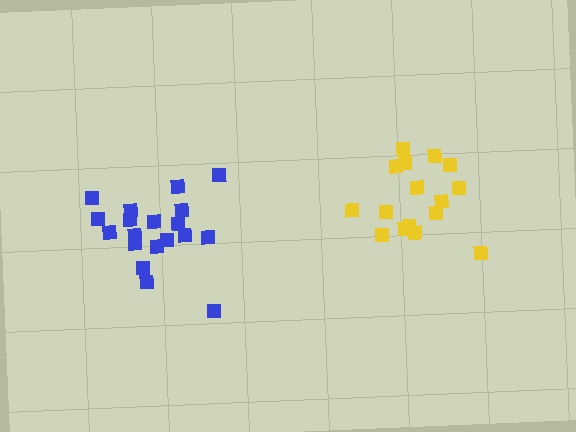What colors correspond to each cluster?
The clusters are colored: blue, yellow.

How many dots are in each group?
Group 1: 19 dots, Group 2: 16 dots (35 total).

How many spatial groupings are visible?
There are 2 spatial groupings.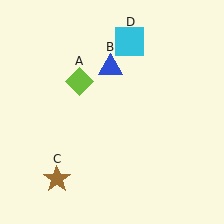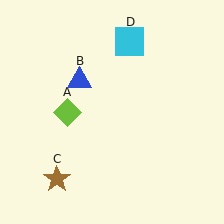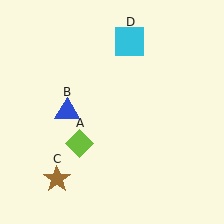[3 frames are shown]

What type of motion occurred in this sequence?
The lime diamond (object A), blue triangle (object B) rotated counterclockwise around the center of the scene.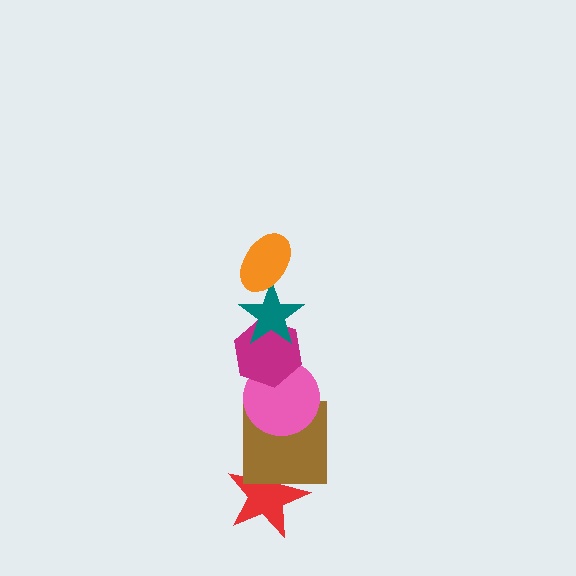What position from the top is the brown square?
The brown square is 5th from the top.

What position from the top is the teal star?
The teal star is 2nd from the top.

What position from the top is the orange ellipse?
The orange ellipse is 1st from the top.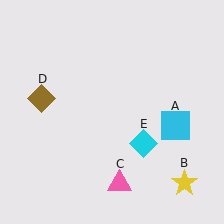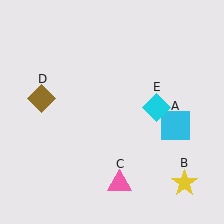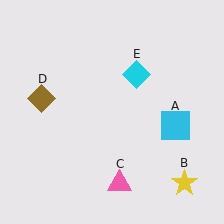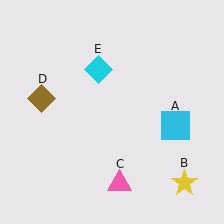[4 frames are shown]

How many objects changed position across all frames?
1 object changed position: cyan diamond (object E).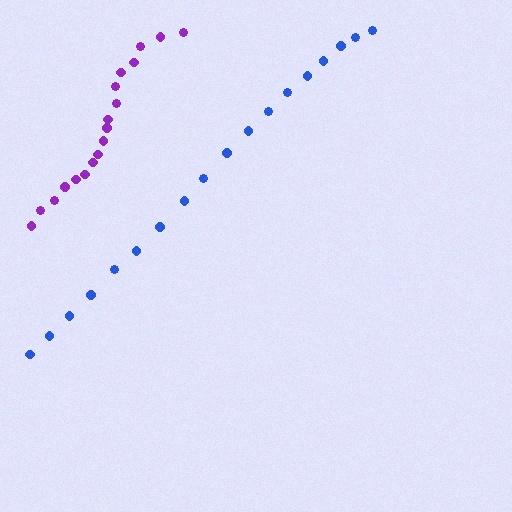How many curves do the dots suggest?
There are 2 distinct paths.